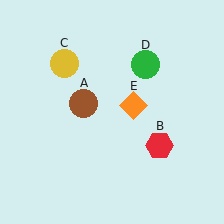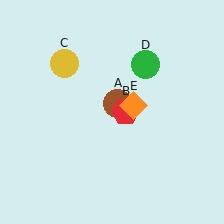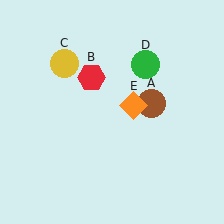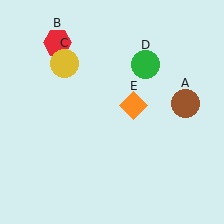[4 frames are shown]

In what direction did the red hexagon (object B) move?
The red hexagon (object B) moved up and to the left.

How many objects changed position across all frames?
2 objects changed position: brown circle (object A), red hexagon (object B).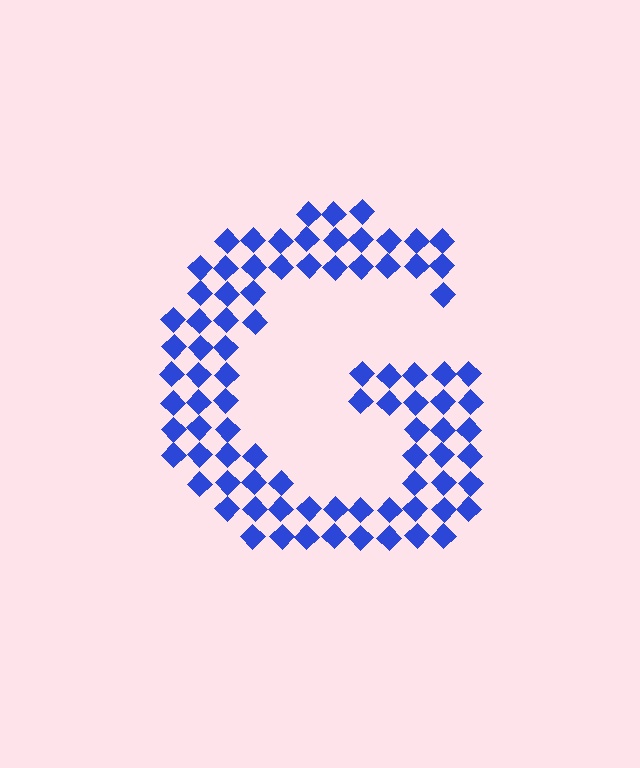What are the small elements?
The small elements are diamonds.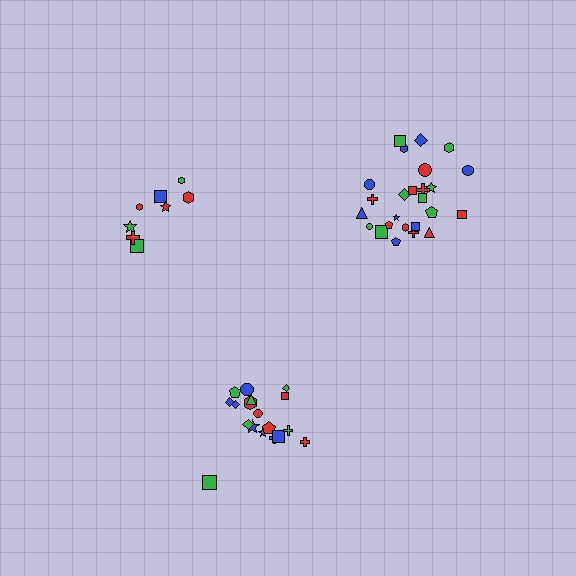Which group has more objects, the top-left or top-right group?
The top-right group.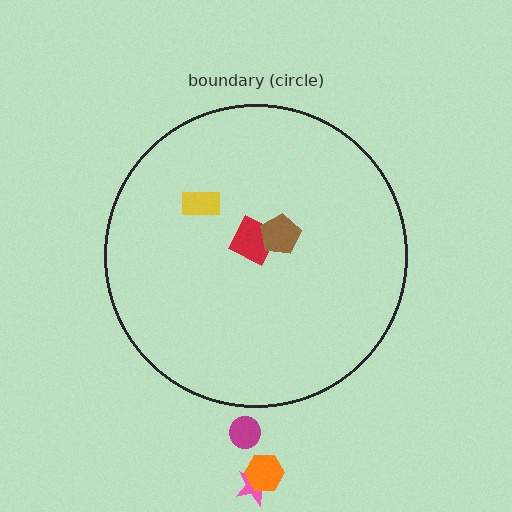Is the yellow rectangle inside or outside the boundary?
Inside.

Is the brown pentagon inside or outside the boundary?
Inside.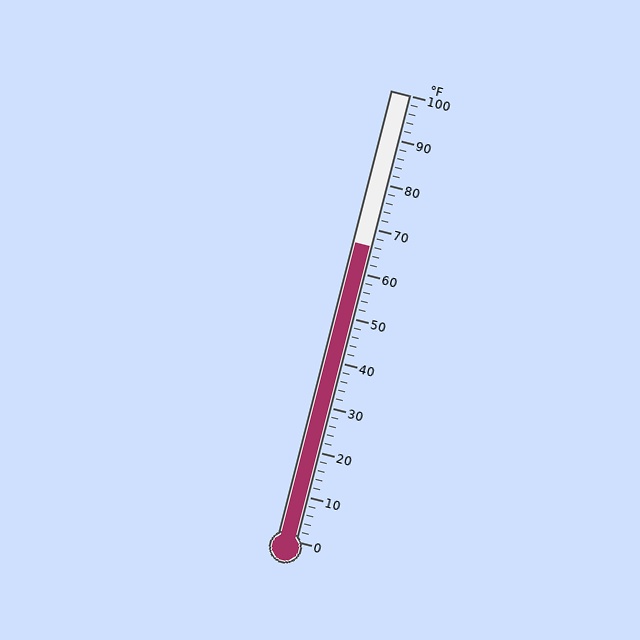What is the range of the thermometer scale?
The thermometer scale ranges from 0°F to 100°F.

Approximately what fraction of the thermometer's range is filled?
The thermometer is filled to approximately 65% of its range.